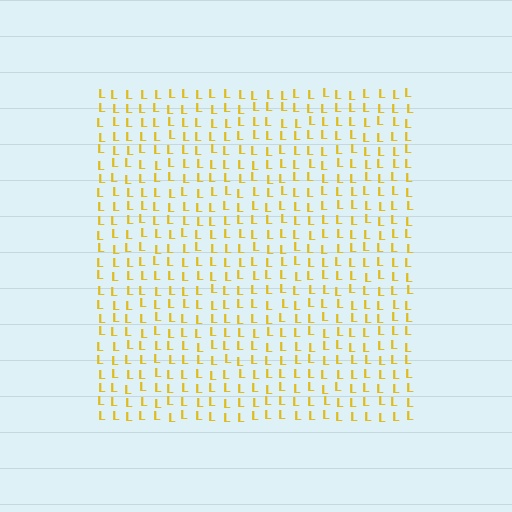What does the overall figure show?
The overall figure shows a square.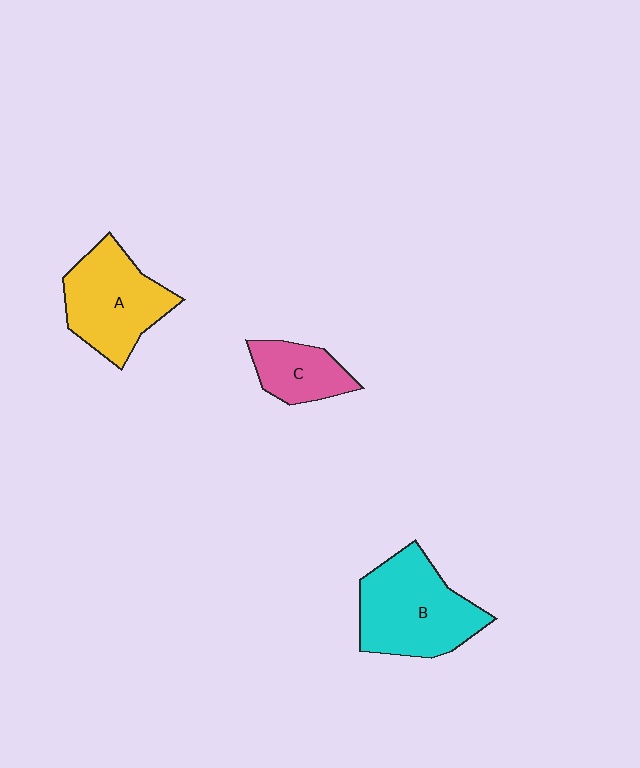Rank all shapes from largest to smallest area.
From largest to smallest: B (cyan), A (yellow), C (pink).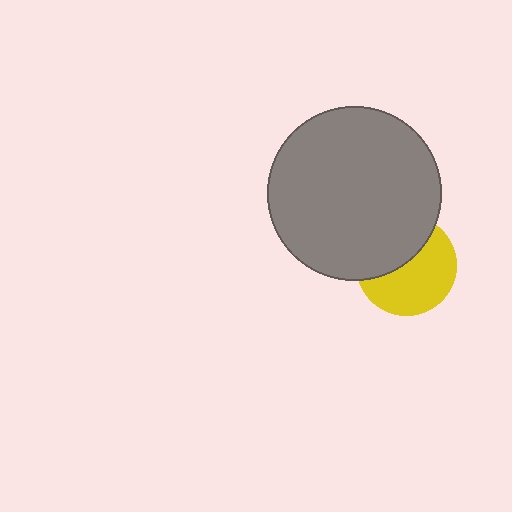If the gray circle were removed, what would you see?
You would see the complete yellow circle.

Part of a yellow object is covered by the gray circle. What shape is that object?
It is a circle.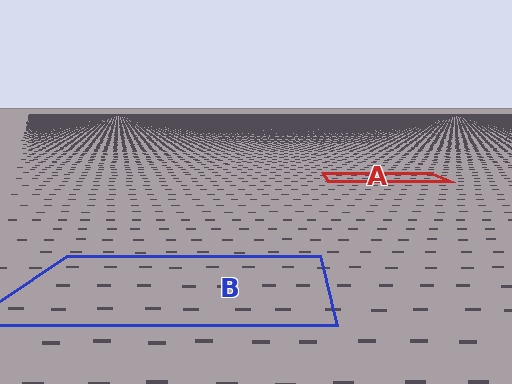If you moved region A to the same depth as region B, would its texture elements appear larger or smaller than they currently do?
They would appear larger. At a closer depth, the same texture elements are projected at a bigger on-screen size.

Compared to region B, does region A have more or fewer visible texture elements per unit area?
Region A has more texture elements per unit area — they are packed more densely because it is farther away.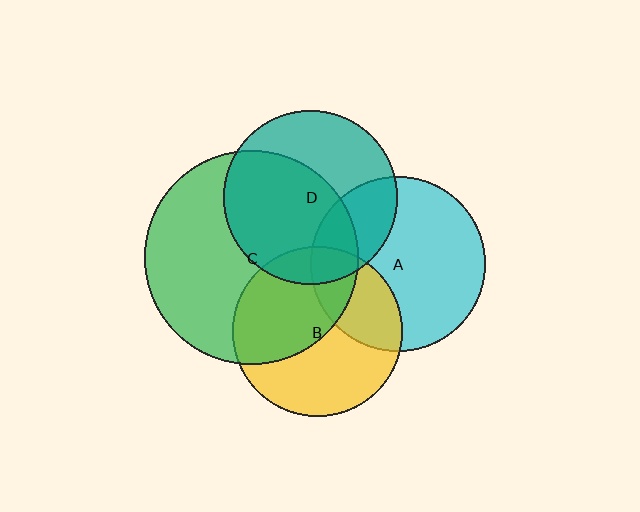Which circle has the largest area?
Circle C (green).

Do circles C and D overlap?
Yes.